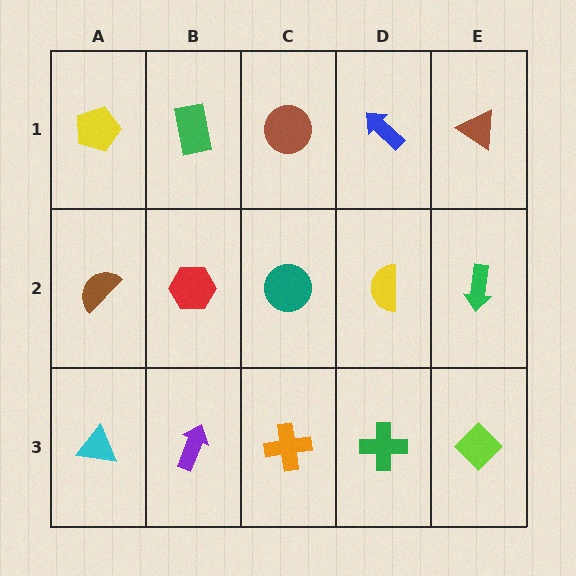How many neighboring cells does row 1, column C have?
3.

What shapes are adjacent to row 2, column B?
A green rectangle (row 1, column B), a purple arrow (row 3, column B), a brown semicircle (row 2, column A), a teal circle (row 2, column C).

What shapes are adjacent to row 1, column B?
A red hexagon (row 2, column B), a yellow pentagon (row 1, column A), a brown circle (row 1, column C).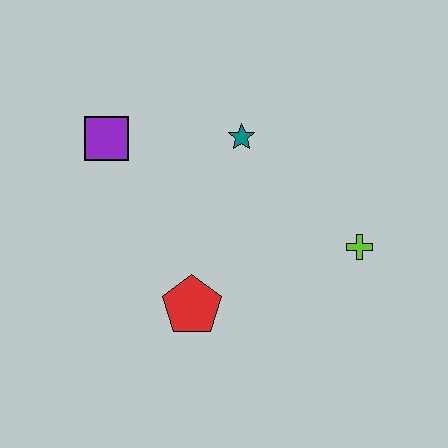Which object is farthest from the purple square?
The lime cross is farthest from the purple square.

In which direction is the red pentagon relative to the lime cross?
The red pentagon is to the left of the lime cross.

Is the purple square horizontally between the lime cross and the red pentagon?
No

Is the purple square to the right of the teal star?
No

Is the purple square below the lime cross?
No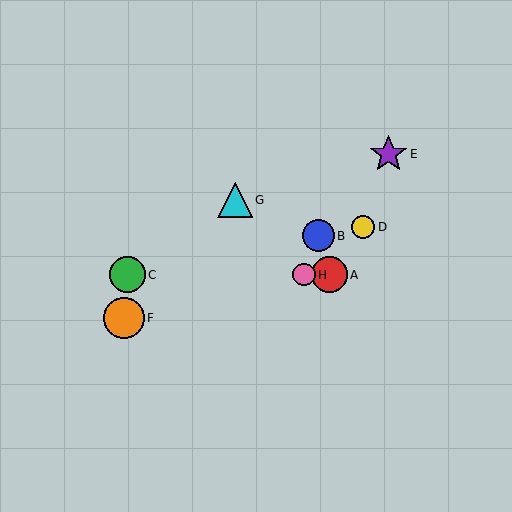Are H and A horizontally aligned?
Yes, both are at y≈275.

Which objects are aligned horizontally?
Objects A, C, H are aligned horizontally.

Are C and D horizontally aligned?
No, C is at y≈275 and D is at y≈227.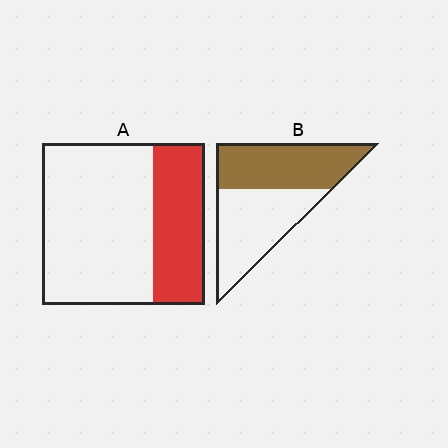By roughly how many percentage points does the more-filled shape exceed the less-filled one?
By roughly 15 percentage points (B over A).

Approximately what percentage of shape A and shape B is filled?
A is approximately 30% and B is approximately 50%.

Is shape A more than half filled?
No.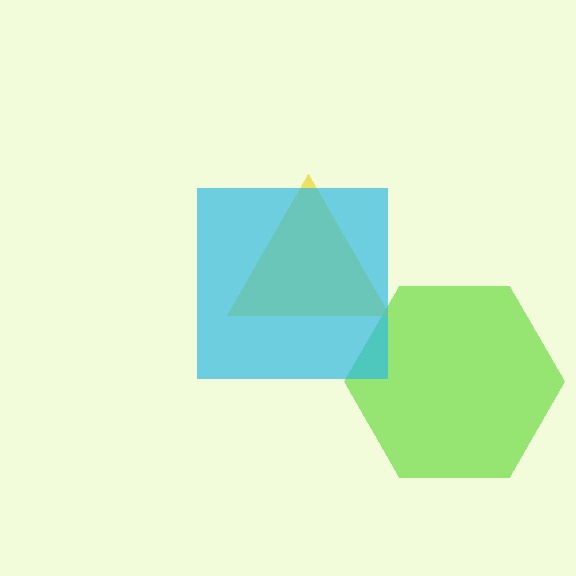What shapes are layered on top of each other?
The layered shapes are: a lime hexagon, a yellow triangle, a cyan square.